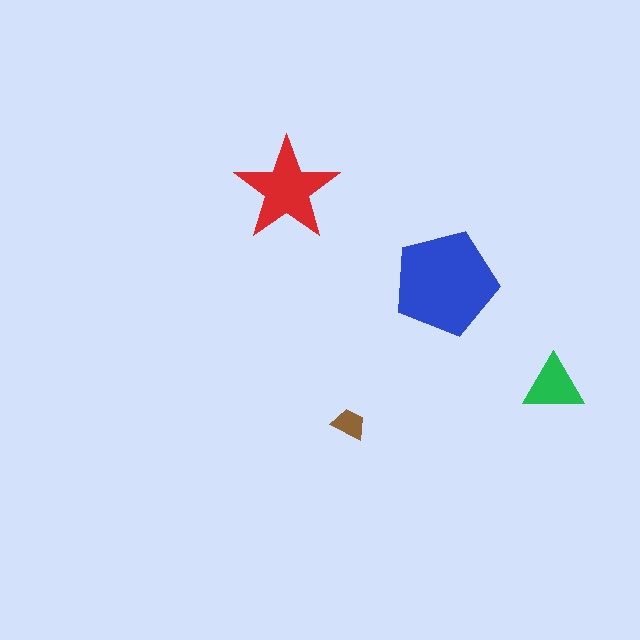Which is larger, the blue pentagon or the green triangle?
The blue pentagon.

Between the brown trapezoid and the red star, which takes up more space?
The red star.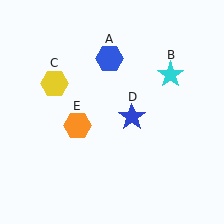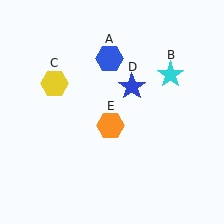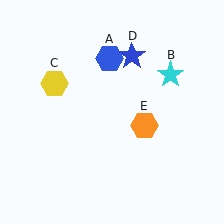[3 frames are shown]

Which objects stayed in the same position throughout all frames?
Blue hexagon (object A) and cyan star (object B) and yellow hexagon (object C) remained stationary.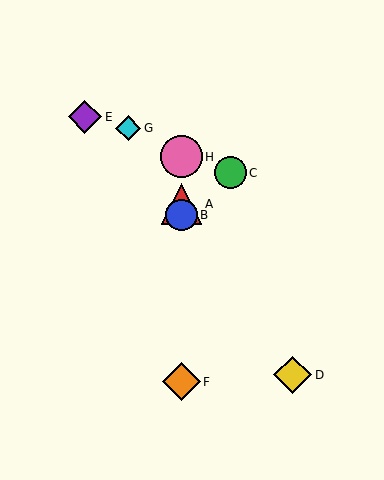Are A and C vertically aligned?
No, A is at x≈182 and C is at x≈230.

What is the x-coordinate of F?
Object F is at x≈182.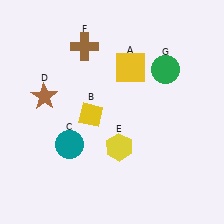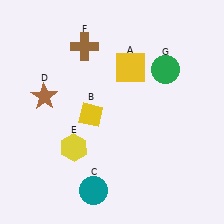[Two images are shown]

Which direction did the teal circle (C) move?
The teal circle (C) moved down.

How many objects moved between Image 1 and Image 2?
2 objects moved between the two images.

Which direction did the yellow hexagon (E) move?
The yellow hexagon (E) moved left.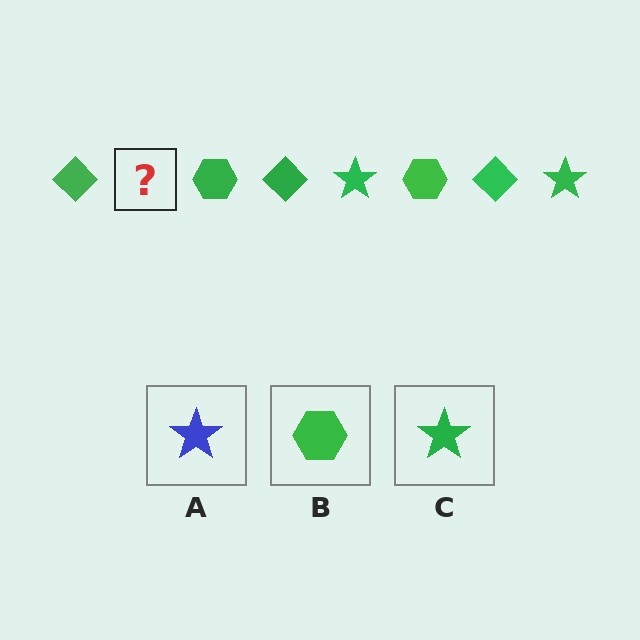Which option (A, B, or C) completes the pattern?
C.